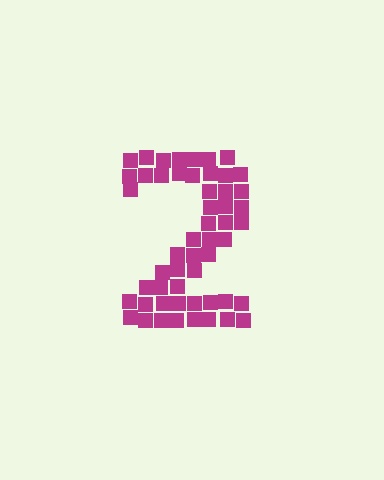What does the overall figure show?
The overall figure shows the digit 2.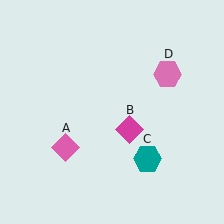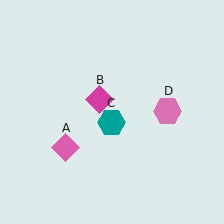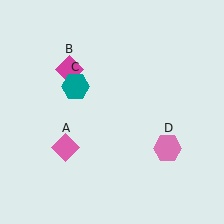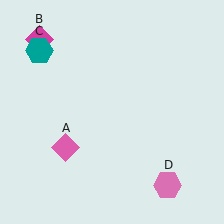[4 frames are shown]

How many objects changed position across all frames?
3 objects changed position: magenta diamond (object B), teal hexagon (object C), pink hexagon (object D).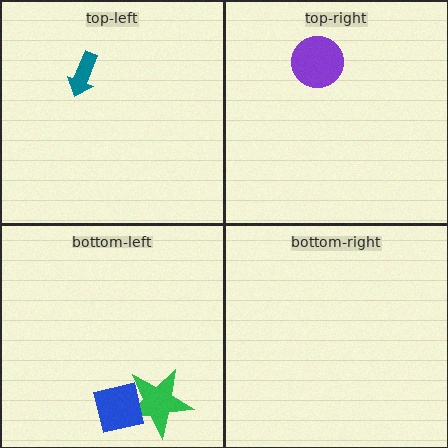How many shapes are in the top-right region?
1.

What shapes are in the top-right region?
The purple circle.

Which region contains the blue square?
The bottom-left region.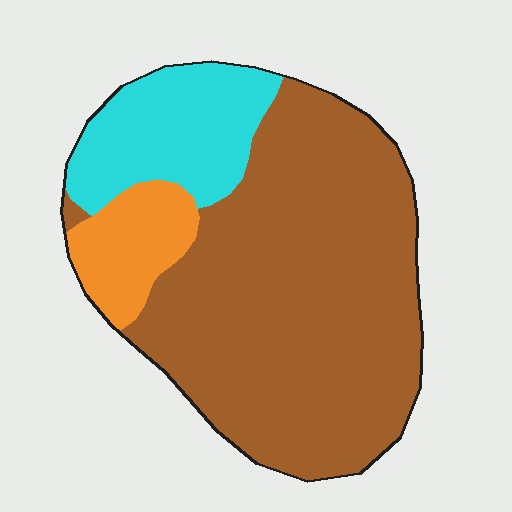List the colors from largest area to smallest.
From largest to smallest: brown, cyan, orange.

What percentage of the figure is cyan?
Cyan takes up between a sixth and a third of the figure.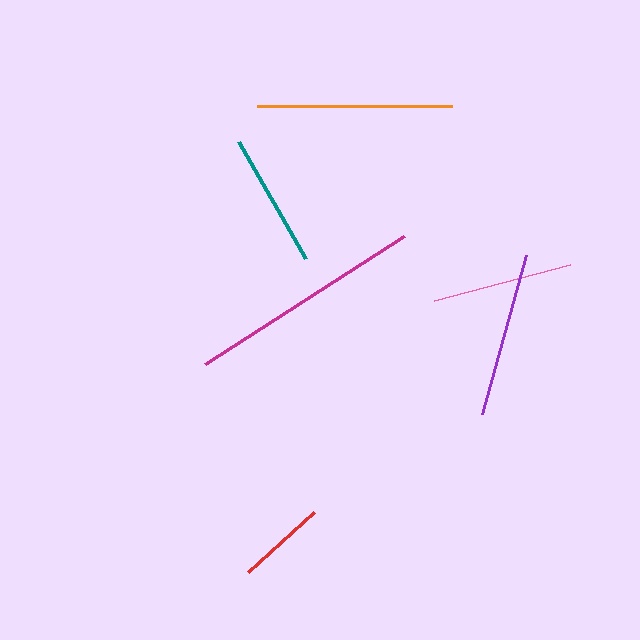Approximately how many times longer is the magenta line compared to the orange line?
The magenta line is approximately 1.2 times the length of the orange line.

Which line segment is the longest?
The magenta line is the longest at approximately 237 pixels.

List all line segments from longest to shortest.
From longest to shortest: magenta, orange, purple, pink, teal, red.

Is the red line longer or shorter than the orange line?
The orange line is longer than the red line.